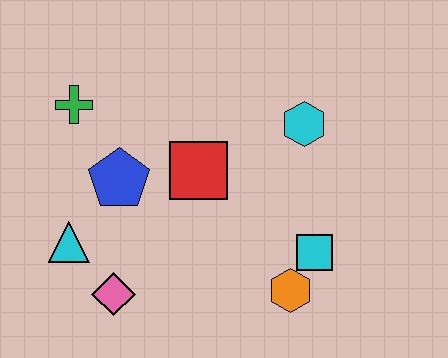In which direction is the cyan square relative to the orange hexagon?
The cyan square is above the orange hexagon.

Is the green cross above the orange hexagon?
Yes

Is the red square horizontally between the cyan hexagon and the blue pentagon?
Yes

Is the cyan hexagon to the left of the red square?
No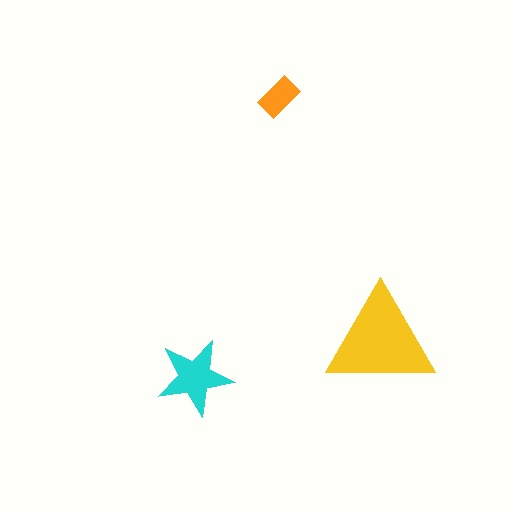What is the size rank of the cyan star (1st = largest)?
2nd.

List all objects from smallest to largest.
The orange rectangle, the cyan star, the yellow triangle.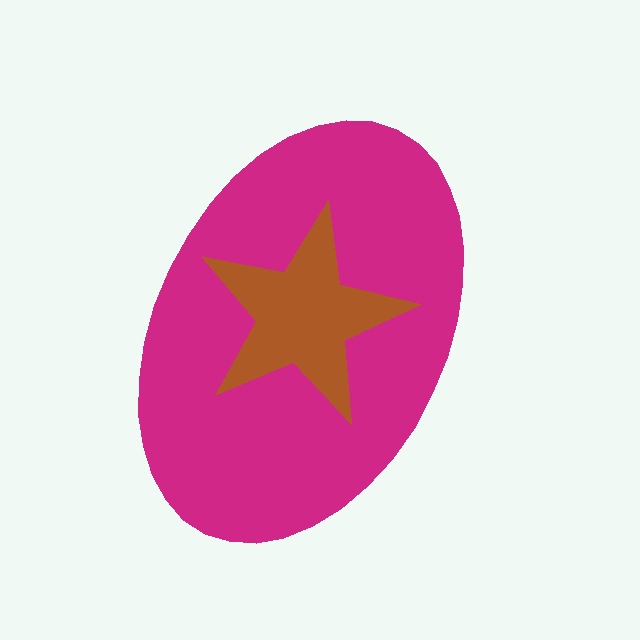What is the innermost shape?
The brown star.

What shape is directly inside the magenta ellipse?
The brown star.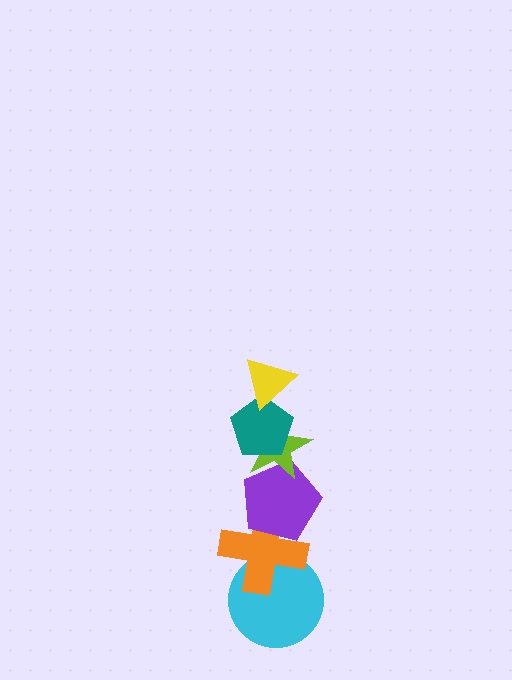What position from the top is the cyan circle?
The cyan circle is 6th from the top.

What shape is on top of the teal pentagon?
The yellow triangle is on top of the teal pentagon.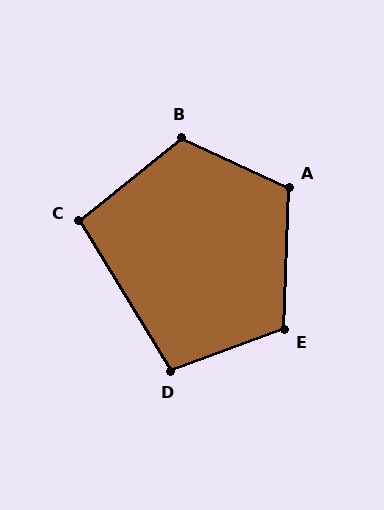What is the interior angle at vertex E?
Approximately 112 degrees (obtuse).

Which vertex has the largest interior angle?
B, at approximately 116 degrees.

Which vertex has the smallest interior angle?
C, at approximately 98 degrees.